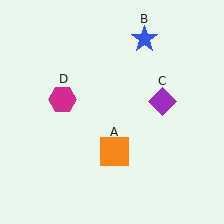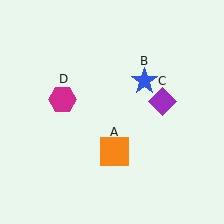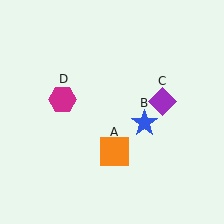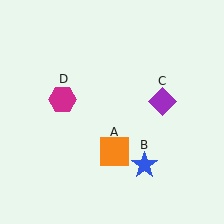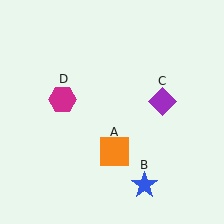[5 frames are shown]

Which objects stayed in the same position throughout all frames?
Orange square (object A) and purple diamond (object C) and magenta hexagon (object D) remained stationary.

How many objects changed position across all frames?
1 object changed position: blue star (object B).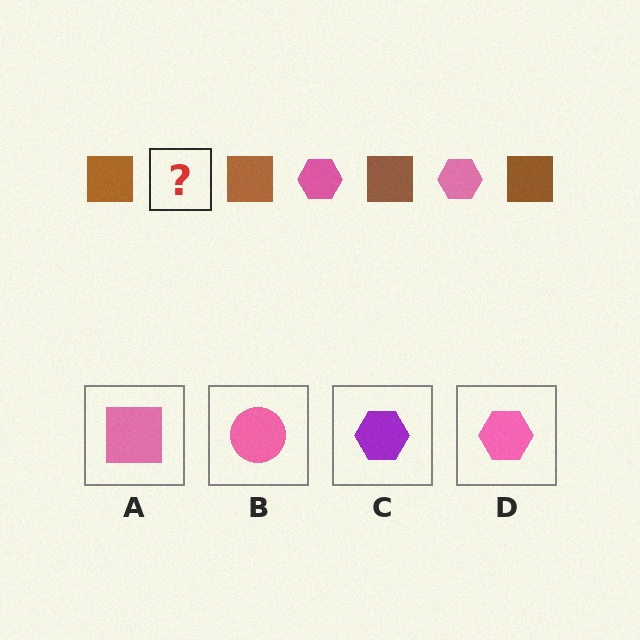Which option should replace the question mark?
Option D.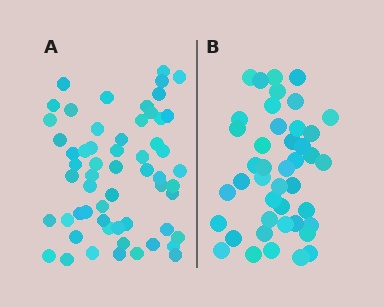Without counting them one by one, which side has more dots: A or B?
Region A (the left region) has more dots.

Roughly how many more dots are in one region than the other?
Region A has approximately 15 more dots than region B.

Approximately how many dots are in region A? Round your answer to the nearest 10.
About 60 dots. (The exact count is 58, which rounds to 60.)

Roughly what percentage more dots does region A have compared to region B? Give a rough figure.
About 35% more.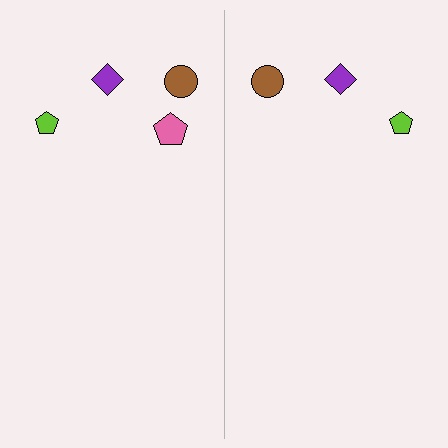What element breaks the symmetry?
A pink pentagon is missing from the right side.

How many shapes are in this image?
There are 7 shapes in this image.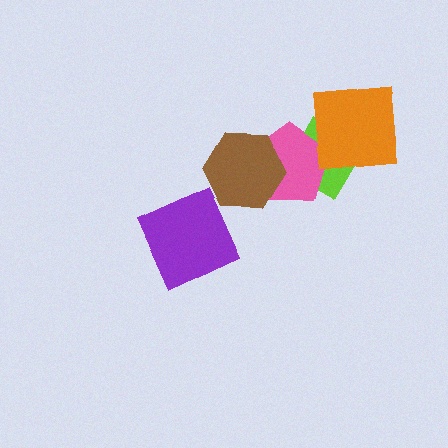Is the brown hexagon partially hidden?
No, no other shape covers it.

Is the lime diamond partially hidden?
Yes, it is partially covered by another shape.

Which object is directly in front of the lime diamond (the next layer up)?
The pink pentagon is directly in front of the lime diamond.